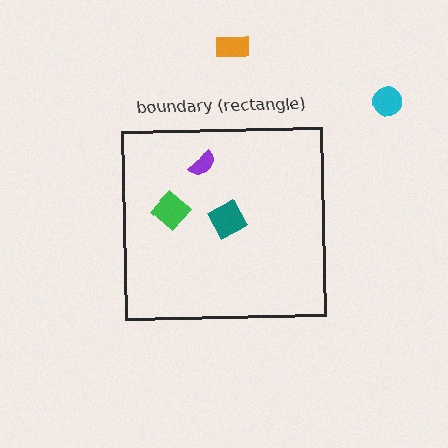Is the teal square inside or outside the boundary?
Inside.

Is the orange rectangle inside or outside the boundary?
Outside.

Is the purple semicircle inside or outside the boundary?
Inside.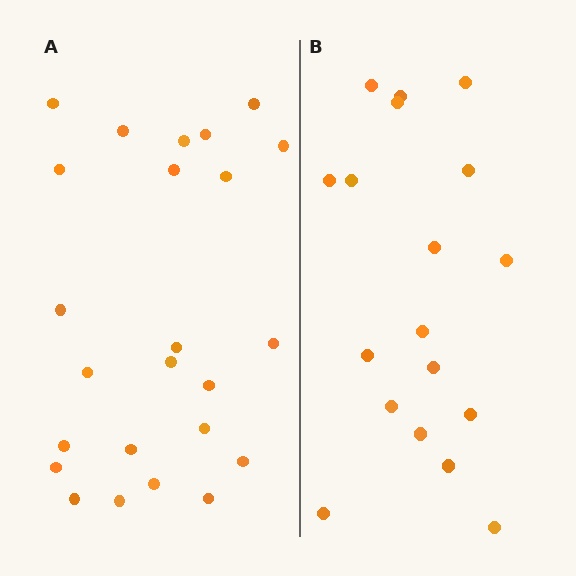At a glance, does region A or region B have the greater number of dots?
Region A (the left region) has more dots.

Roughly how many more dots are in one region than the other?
Region A has about 6 more dots than region B.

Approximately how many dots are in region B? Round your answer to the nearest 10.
About 20 dots. (The exact count is 18, which rounds to 20.)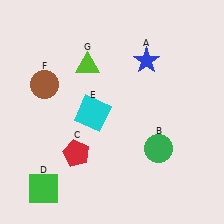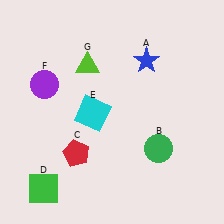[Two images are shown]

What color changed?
The circle (F) changed from brown in Image 1 to purple in Image 2.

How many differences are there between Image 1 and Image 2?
There is 1 difference between the two images.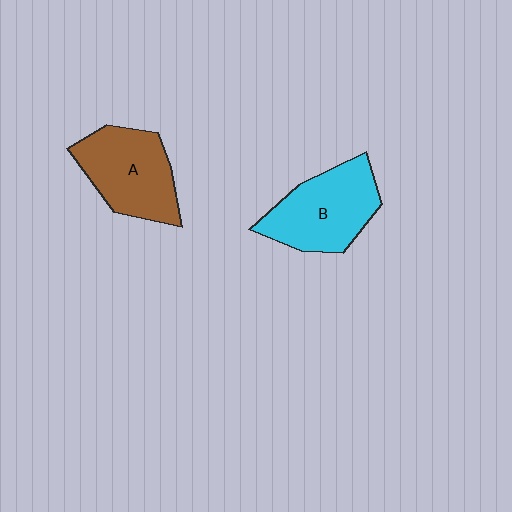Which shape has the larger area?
Shape B (cyan).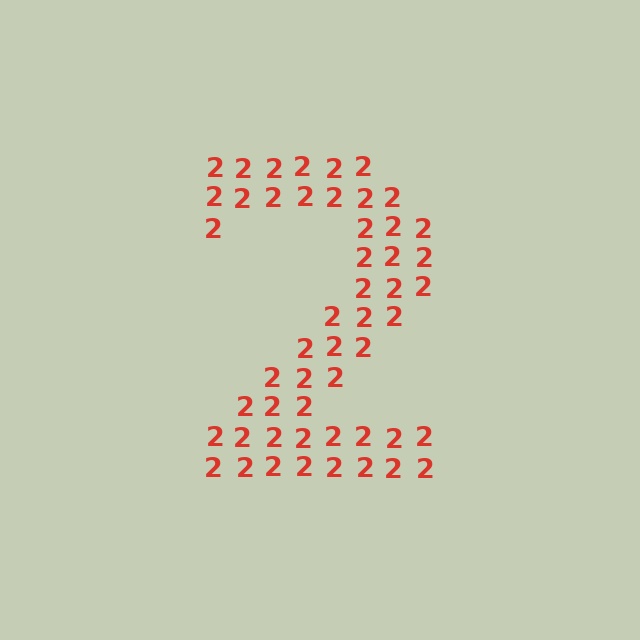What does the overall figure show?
The overall figure shows the digit 2.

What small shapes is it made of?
It is made of small digit 2's.